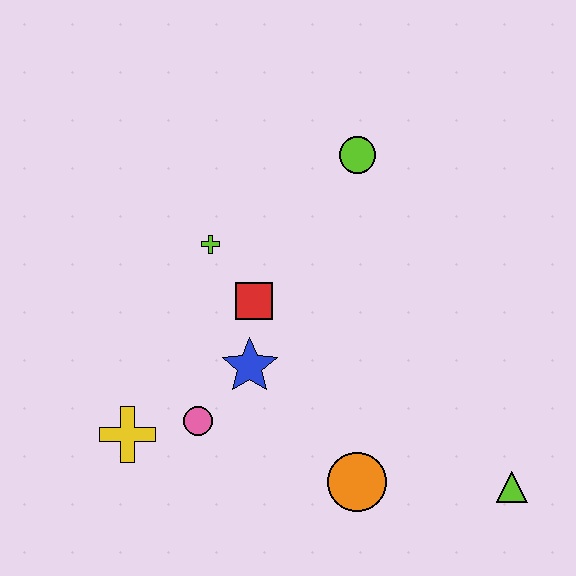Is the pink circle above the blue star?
No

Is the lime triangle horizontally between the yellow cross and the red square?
No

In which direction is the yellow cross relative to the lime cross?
The yellow cross is below the lime cross.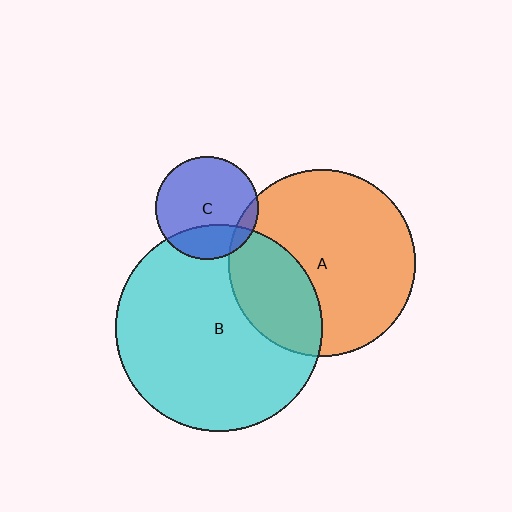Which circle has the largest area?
Circle B (cyan).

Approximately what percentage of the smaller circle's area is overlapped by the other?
Approximately 10%.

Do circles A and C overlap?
Yes.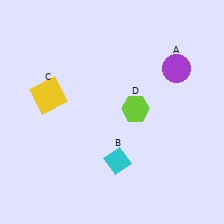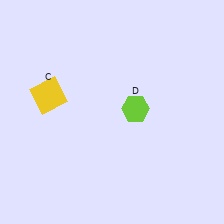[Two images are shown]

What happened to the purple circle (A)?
The purple circle (A) was removed in Image 2. It was in the top-right area of Image 1.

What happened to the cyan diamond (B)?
The cyan diamond (B) was removed in Image 2. It was in the bottom-right area of Image 1.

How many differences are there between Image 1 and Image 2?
There are 2 differences between the two images.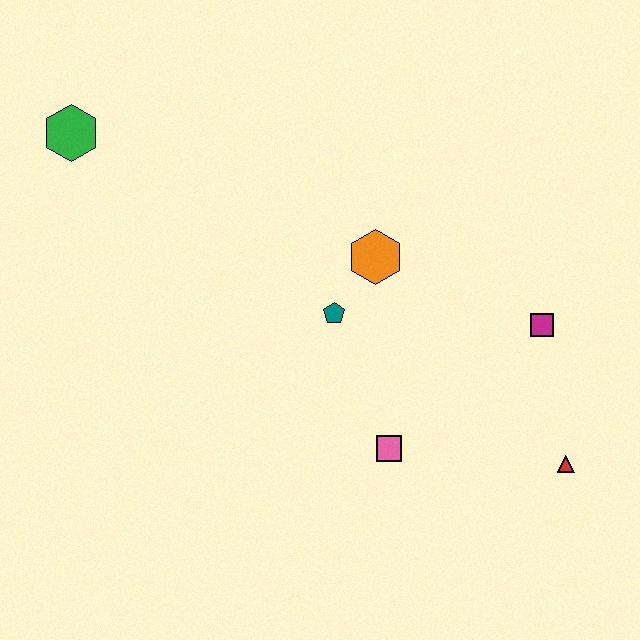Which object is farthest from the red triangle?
The green hexagon is farthest from the red triangle.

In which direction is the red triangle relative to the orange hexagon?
The red triangle is below the orange hexagon.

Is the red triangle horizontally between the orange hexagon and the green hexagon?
No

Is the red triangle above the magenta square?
No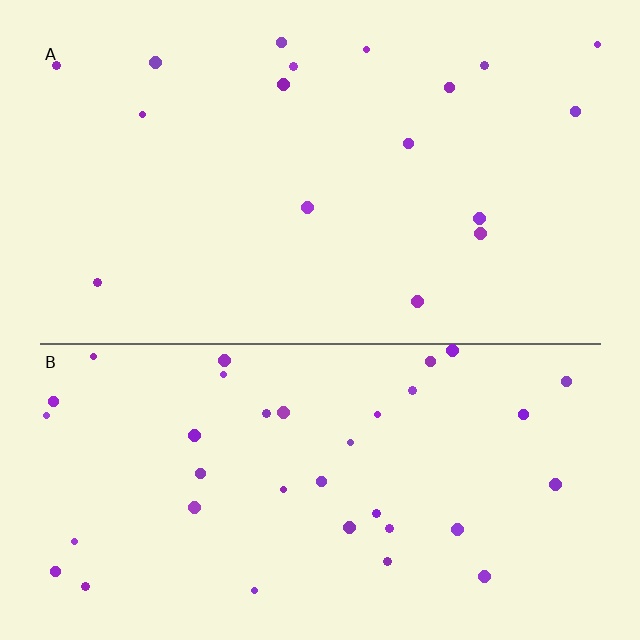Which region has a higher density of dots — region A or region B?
B (the bottom).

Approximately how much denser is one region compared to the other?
Approximately 2.1× — region B over region A.